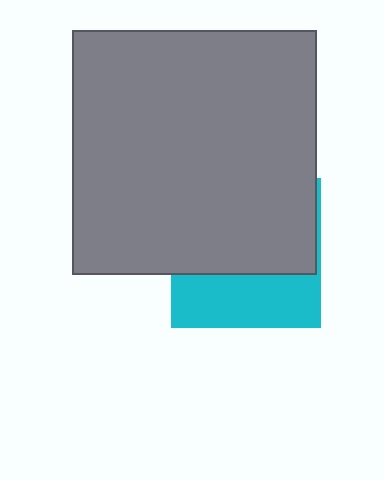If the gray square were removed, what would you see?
You would see the complete cyan square.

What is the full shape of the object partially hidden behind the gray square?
The partially hidden object is a cyan square.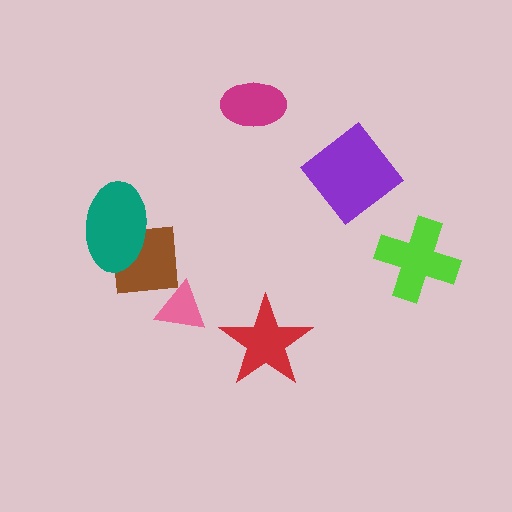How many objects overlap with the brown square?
2 objects overlap with the brown square.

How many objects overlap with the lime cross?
0 objects overlap with the lime cross.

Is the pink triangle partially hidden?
No, no other shape covers it.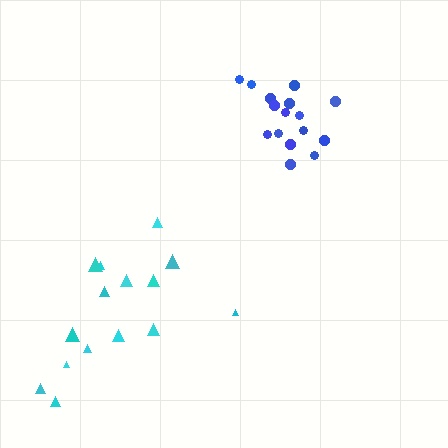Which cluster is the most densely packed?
Blue.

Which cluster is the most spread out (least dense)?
Cyan.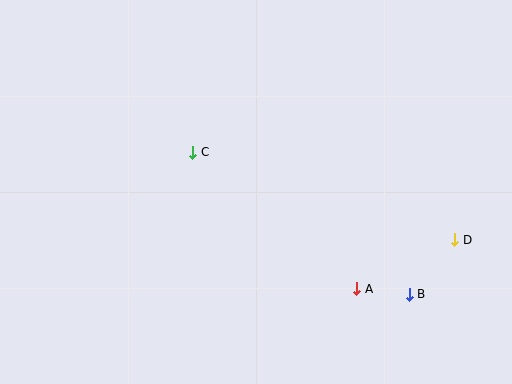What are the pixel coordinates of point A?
Point A is at (357, 289).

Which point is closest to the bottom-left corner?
Point C is closest to the bottom-left corner.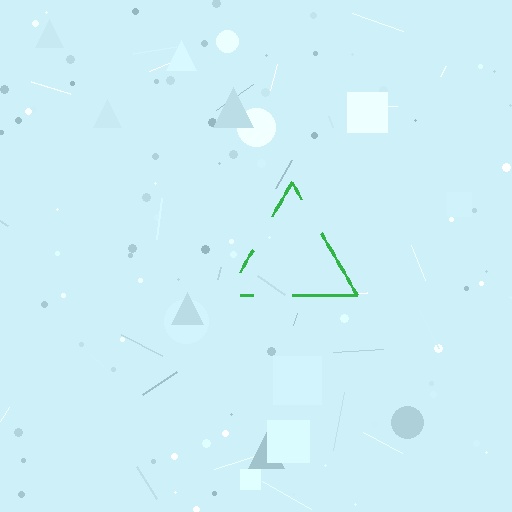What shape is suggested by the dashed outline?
The dashed outline suggests a triangle.